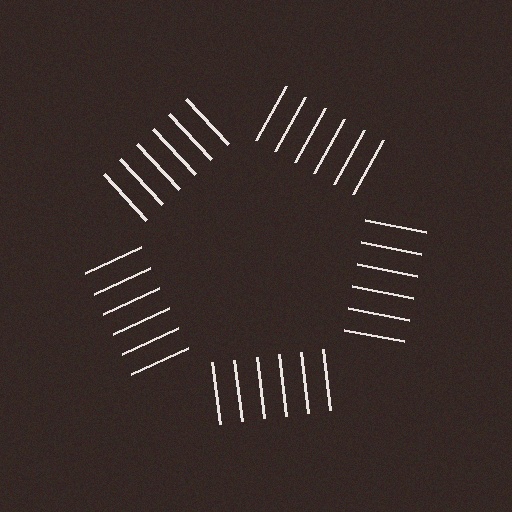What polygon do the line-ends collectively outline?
An illusory pentagon — the line segments terminate on its edges but no continuous stroke is drawn.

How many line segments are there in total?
30 — 6 along each of the 5 edges.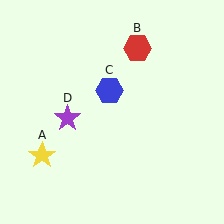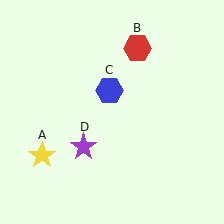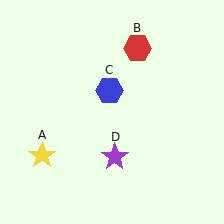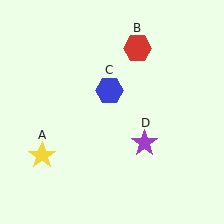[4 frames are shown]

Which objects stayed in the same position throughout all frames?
Yellow star (object A) and red hexagon (object B) and blue hexagon (object C) remained stationary.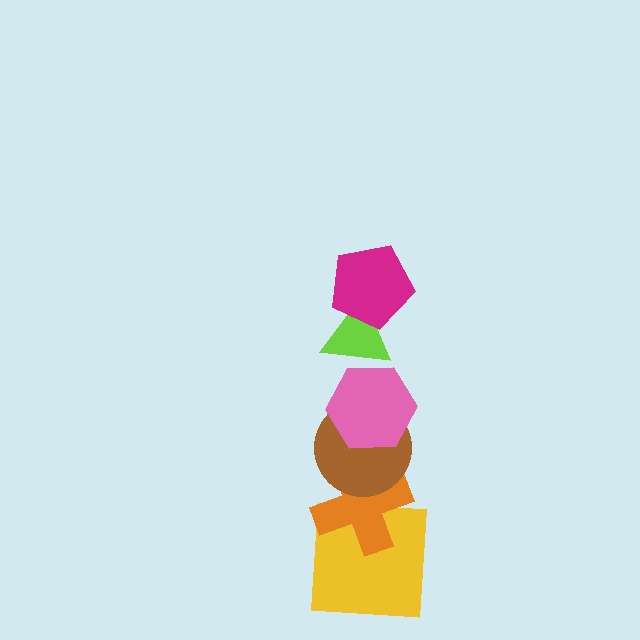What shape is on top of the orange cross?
The brown circle is on top of the orange cross.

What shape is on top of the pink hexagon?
The lime triangle is on top of the pink hexagon.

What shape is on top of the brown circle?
The pink hexagon is on top of the brown circle.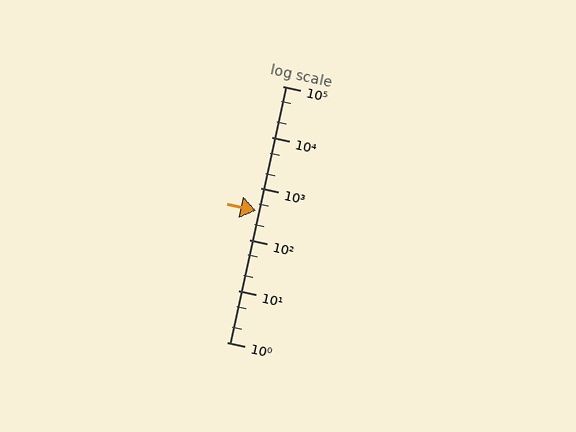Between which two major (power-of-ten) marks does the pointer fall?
The pointer is between 100 and 1000.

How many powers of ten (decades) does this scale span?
The scale spans 5 decades, from 1 to 100000.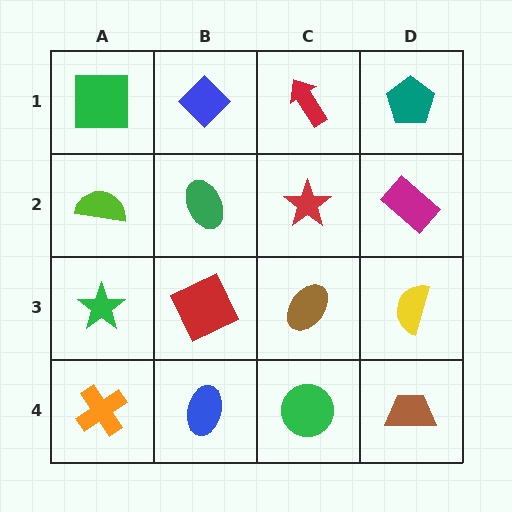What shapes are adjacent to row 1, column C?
A red star (row 2, column C), a blue diamond (row 1, column B), a teal pentagon (row 1, column D).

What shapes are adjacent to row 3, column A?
A lime semicircle (row 2, column A), an orange cross (row 4, column A), a red square (row 3, column B).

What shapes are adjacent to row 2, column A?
A green square (row 1, column A), a green star (row 3, column A), a green ellipse (row 2, column B).